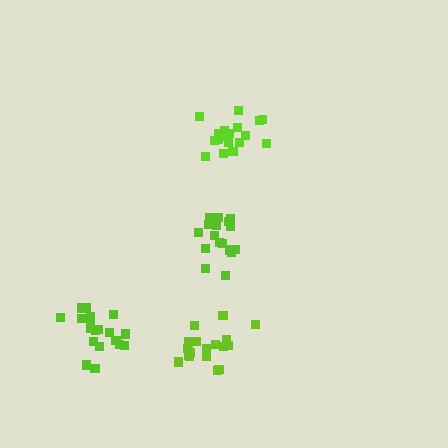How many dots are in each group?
Group 1: 19 dots, Group 2: 20 dots, Group 3: 18 dots, Group 4: 18 dots (75 total).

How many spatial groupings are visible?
There are 4 spatial groupings.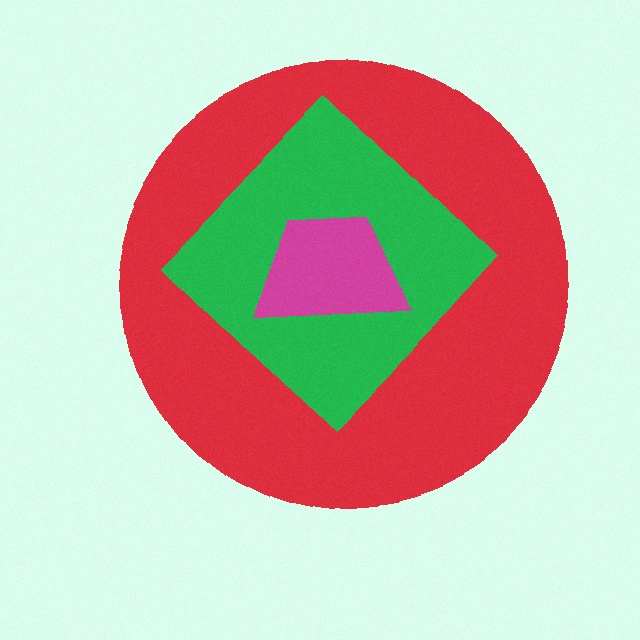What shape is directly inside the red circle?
The green diamond.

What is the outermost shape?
The red circle.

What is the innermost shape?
The magenta trapezoid.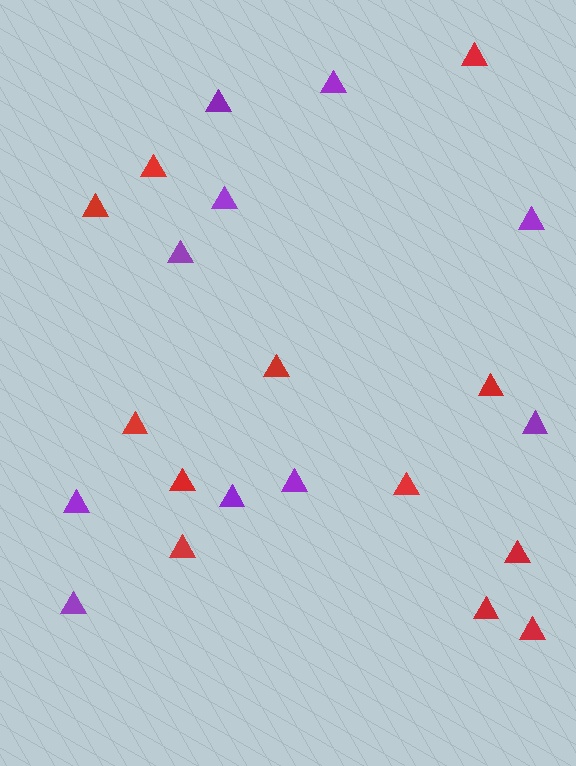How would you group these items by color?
There are 2 groups: one group of red triangles (12) and one group of purple triangles (10).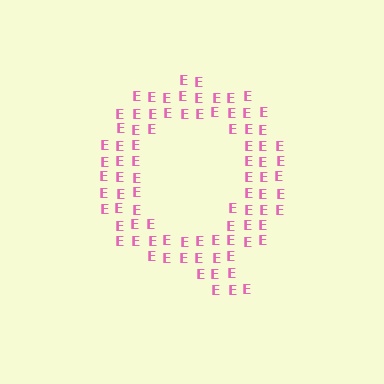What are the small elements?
The small elements are letter E's.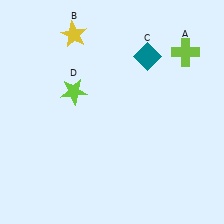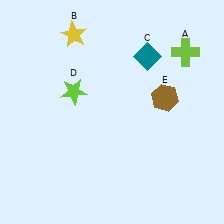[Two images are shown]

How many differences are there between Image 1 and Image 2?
There is 1 difference between the two images.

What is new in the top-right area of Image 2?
A brown hexagon (E) was added in the top-right area of Image 2.